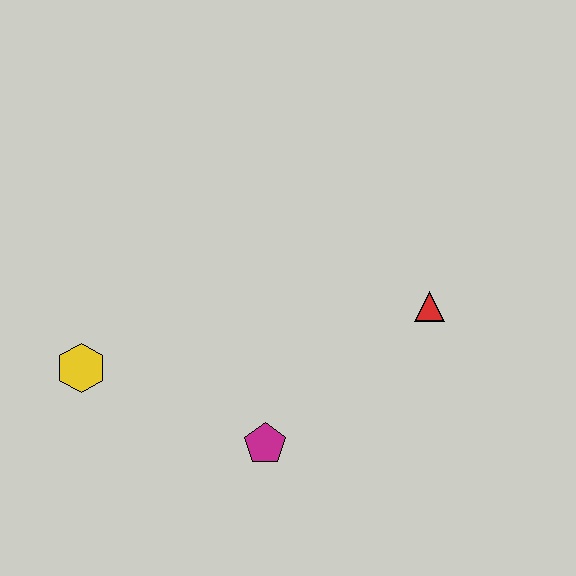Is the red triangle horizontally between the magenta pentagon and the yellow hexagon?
No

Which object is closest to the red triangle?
The magenta pentagon is closest to the red triangle.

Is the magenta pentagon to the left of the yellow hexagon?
No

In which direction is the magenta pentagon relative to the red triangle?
The magenta pentagon is to the left of the red triangle.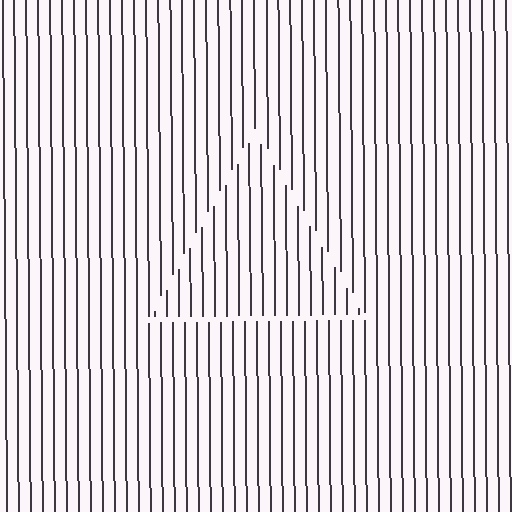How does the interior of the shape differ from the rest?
The interior of the shape contains the same grating, shifted by half a period — the contour is defined by the phase discontinuity where line-ends from the inner and outer gratings abut.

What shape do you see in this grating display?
An illusory triangle. The interior of the shape contains the same grating, shifted by half a period — the contour is defined by the phase discontinuity where line-ends from the inner and outer gratings abut.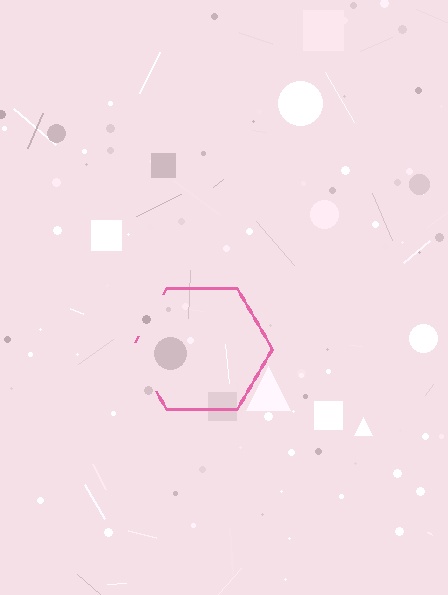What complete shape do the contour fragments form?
The contour fragments form a hexagon.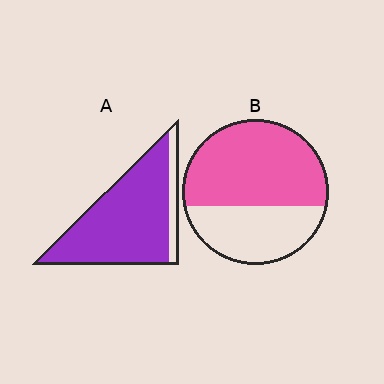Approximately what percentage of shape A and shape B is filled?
A is approximately 85% and B is approximately 60%.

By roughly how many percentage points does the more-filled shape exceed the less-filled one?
By roughly 25 percentage points (A over B).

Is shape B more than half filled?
Yes.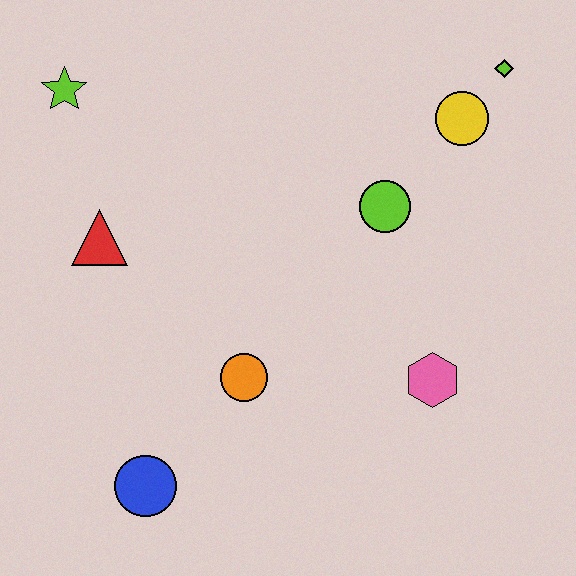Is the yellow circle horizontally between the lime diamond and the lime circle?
Yes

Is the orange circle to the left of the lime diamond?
Yes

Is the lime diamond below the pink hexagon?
No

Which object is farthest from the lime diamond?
The blue circle is farthest from the lime diamond.